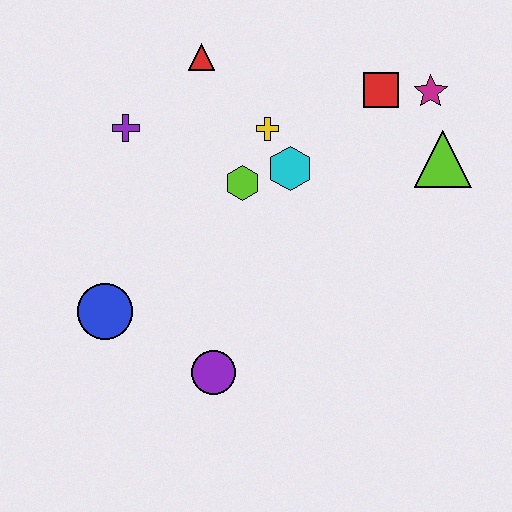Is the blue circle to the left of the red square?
Yes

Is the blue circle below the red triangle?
Yes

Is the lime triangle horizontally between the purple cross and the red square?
No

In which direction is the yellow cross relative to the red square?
The yellow cross is to the left of the red square.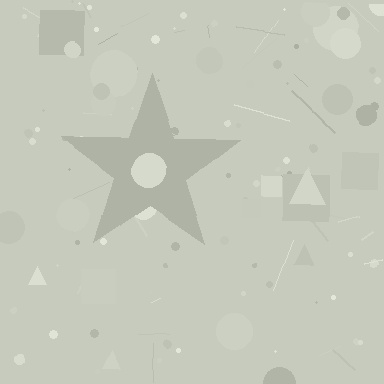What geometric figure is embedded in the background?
A star is embedded in the background.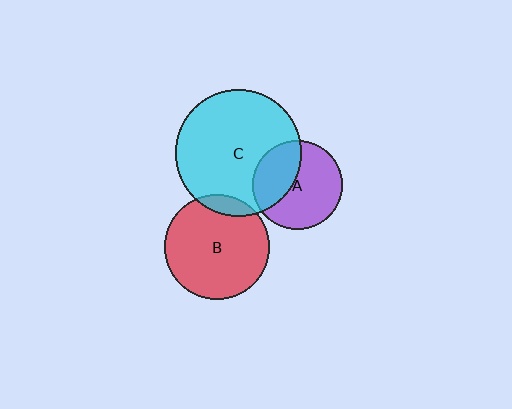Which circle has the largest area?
Circle C (cyan).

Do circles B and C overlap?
Yes.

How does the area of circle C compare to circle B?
Approximately 1.5 times.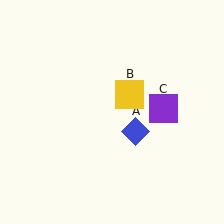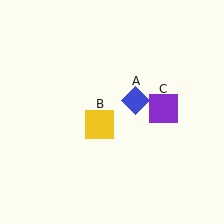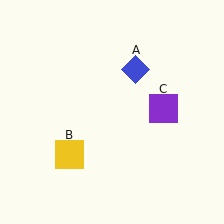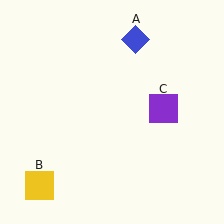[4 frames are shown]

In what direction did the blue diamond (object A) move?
The blue diamond (object A) moved up.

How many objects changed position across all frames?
2 objects changed position: blue diamond (object A), yellow square (object B).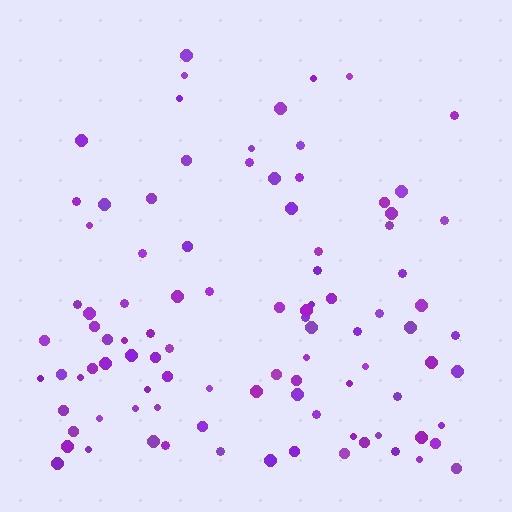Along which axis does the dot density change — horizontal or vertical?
Vertical.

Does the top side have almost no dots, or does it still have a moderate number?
Still a moderate number, just noticeably fewer than the bottom.